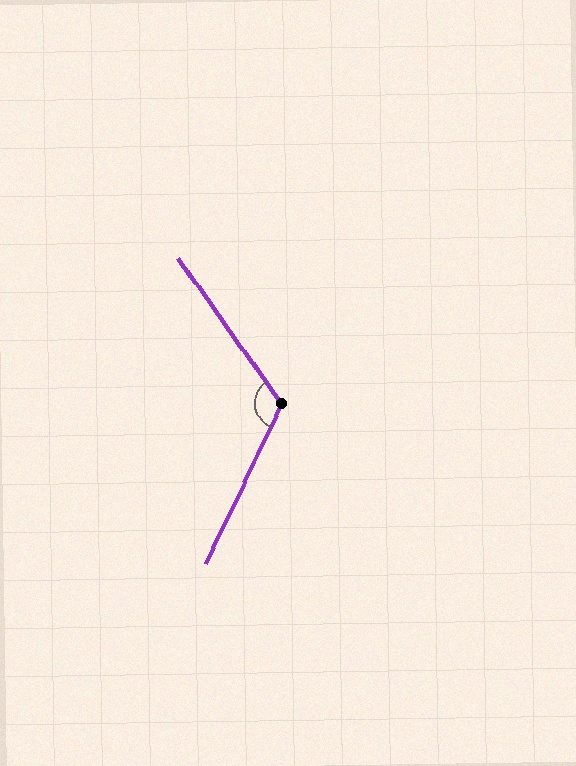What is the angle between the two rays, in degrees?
Approximately 119 degrees.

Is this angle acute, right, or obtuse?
It is obtuse.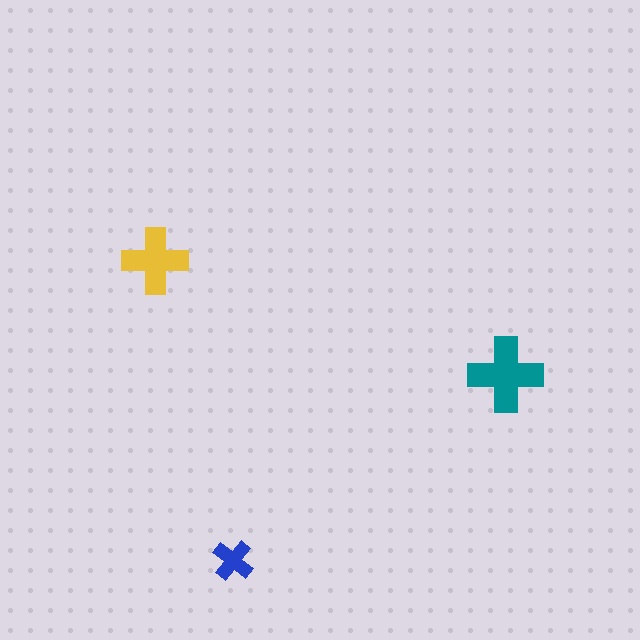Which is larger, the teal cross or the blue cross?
The teal one.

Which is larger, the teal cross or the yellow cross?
The teal one.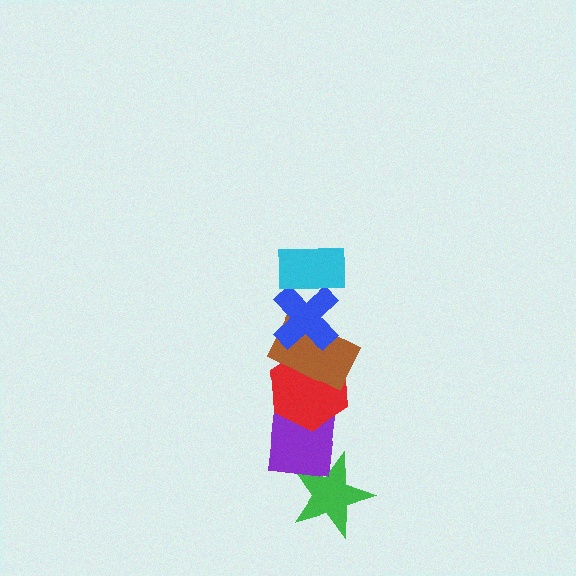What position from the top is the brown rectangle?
The brown rectangle is 3rd from the top.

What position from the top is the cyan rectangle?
The cyan rectangle is 1st from the top.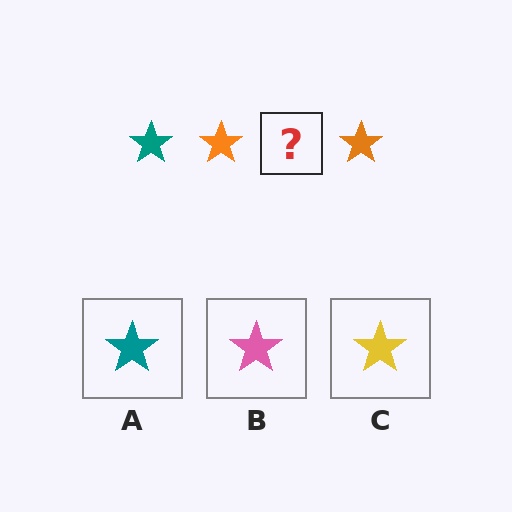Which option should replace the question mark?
Option A.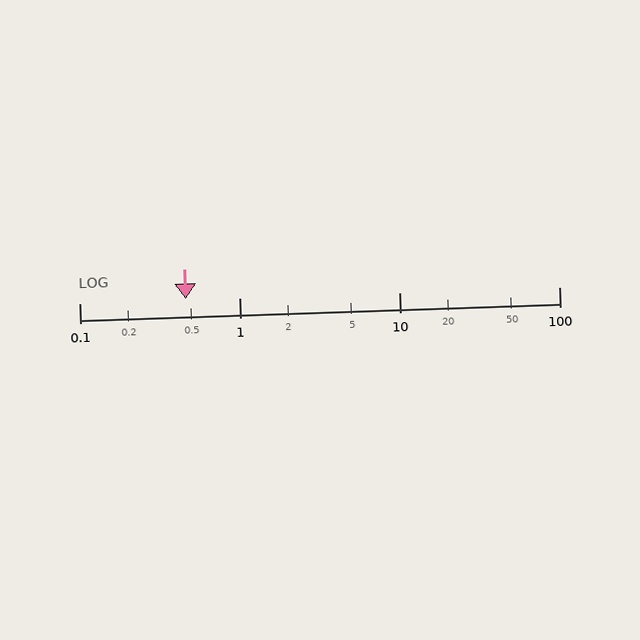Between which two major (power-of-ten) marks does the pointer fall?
The pointer is between 0.1 and 1.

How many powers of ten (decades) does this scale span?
The scale spans 3 decades, from 0.1 to 100.